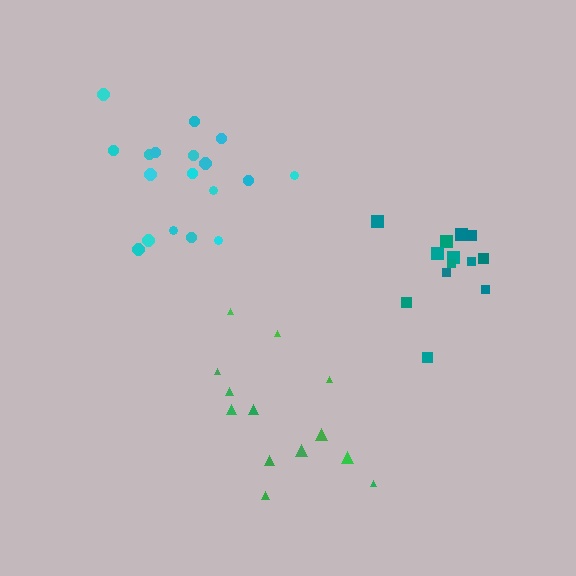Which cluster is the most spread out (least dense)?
Green.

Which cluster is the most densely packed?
Teal.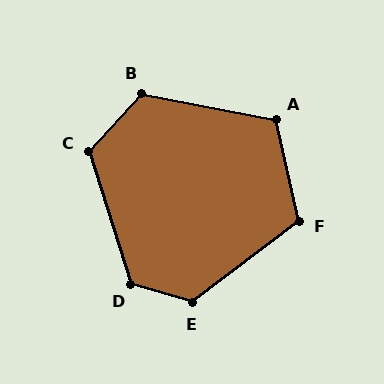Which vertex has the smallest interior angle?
A, at approximately 114 degrees.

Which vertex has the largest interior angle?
E, at approximately 126 degrees.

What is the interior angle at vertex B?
Approximately 121 degrees (obtuse).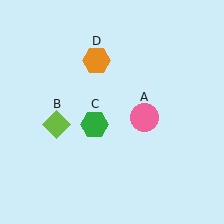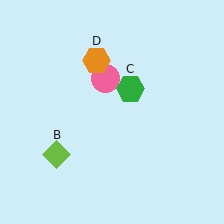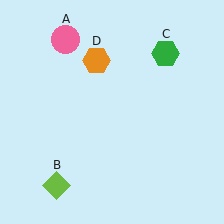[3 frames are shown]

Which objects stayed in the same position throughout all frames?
Orange hexagon (object D) remained stationary.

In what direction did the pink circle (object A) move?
The pink circle (object A) moved up and to the left.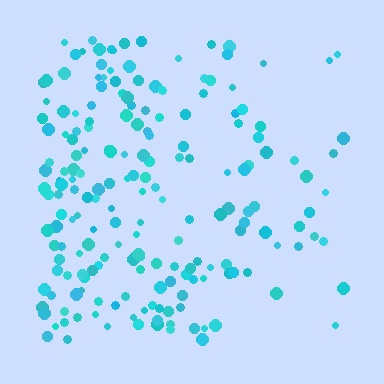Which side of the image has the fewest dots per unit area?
The right.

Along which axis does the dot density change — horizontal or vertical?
Horizontal.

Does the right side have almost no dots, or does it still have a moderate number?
Still a moderate number, just noticeably fewer than the left.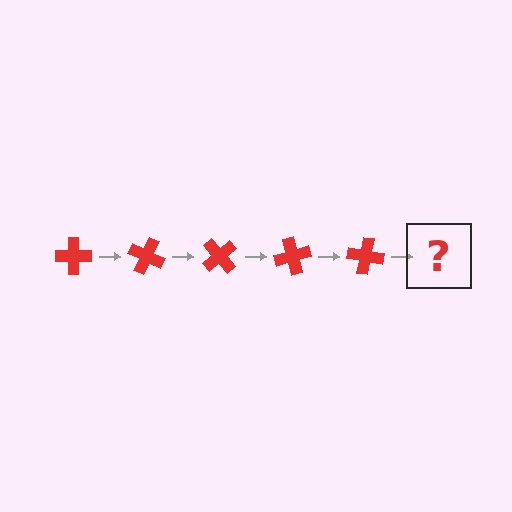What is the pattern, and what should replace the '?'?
The pattern is that the cross rotates 25 degrees each step. The '?' should be a red cross rotated 125 degrees.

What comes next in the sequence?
The next element should be a red cross rotated 125 degrees.